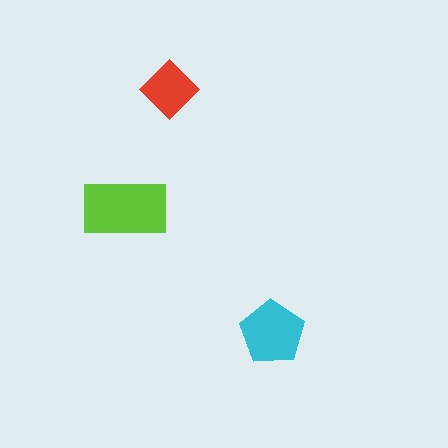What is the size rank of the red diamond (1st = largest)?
3rd.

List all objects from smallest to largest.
The red diamond, the cyan pentagon, the lime rectangle.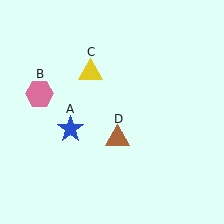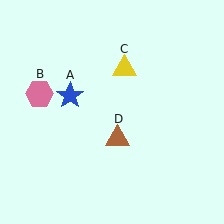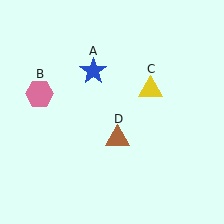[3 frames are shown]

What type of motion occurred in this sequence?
The blue star (object A), yellow triangle (object C) rotated clockwise around the center of the scene.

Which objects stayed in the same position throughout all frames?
Pink hexagon (object B) and brown triangle (object D) remained stationary.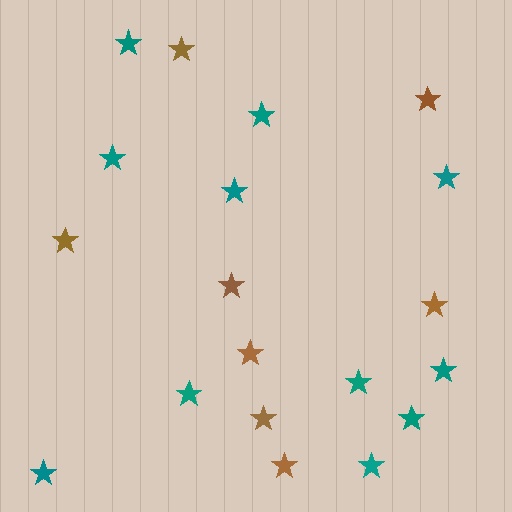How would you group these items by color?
There are 2 groups: one group of brown stars (8) and one group of teal stars (11).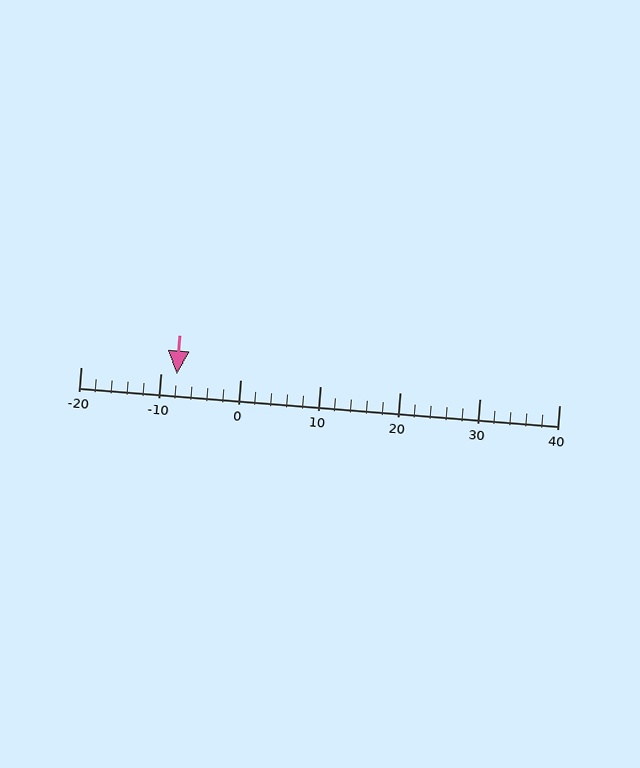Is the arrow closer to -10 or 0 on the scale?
The arrow is closer to -10.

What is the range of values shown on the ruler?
The ruler shows values from -20 to 40.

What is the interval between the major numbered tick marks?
The major tick marks are spaced 10 units apart.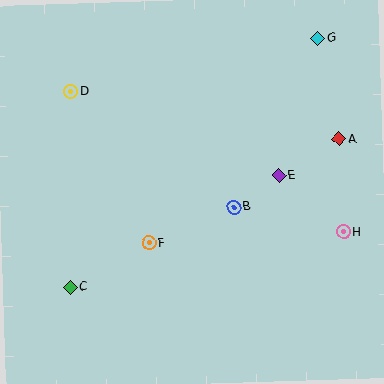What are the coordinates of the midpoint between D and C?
The midpoint between D and C is at (70, 189).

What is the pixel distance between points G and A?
The distance between G and A is 103 pixels.